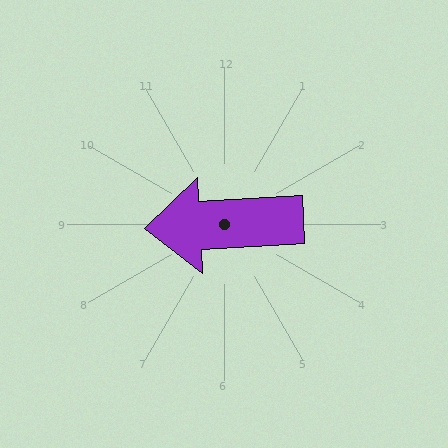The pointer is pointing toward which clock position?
Roughly 9 o'clock.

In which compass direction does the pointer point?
West.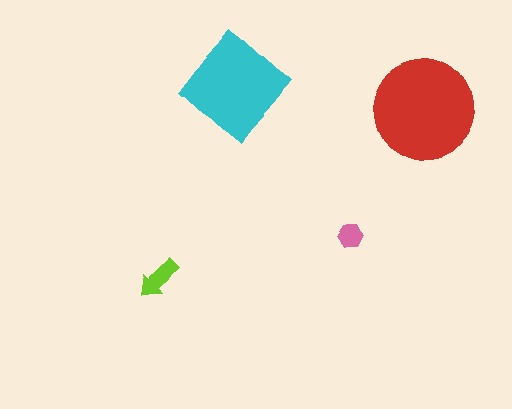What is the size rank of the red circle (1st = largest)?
1st.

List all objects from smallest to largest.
The pink hexagon, the lime arrow, the cyan diamond, the red circle.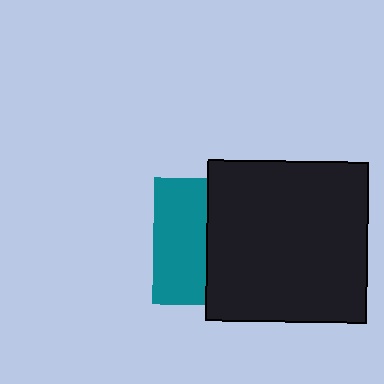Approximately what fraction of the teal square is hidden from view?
Roughly 58% of the teal square is hidden behind the black square.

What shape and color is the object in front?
The object in front is a black square.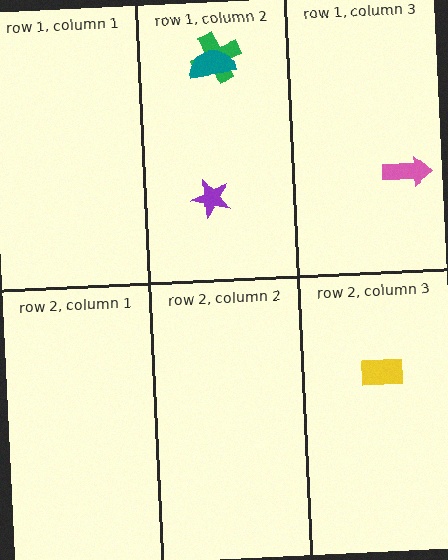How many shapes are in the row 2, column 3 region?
1.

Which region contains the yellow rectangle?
The row 2, column 3 region.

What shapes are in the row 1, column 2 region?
The green cross, the purple star, the teal semicircle.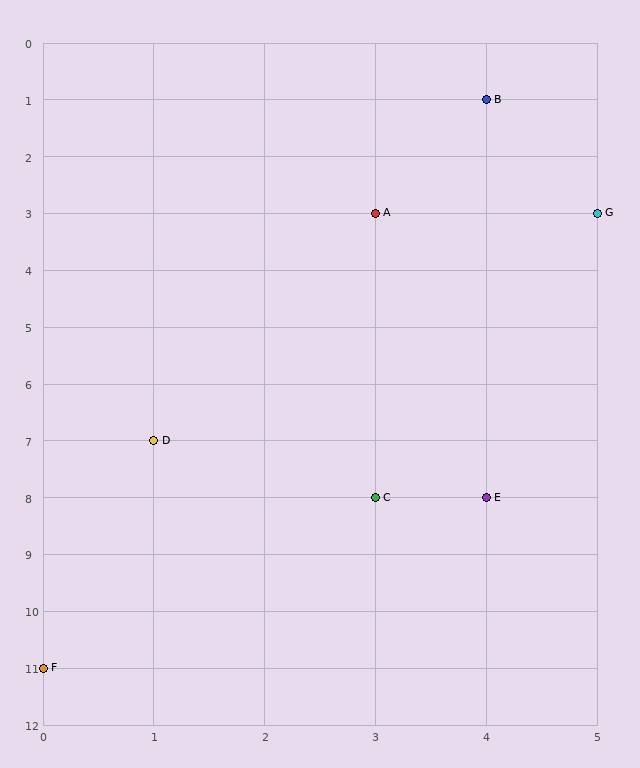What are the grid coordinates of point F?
Point F is at grid coordinates (0, 11).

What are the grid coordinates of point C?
Point C is at grid coordinates (3, 8).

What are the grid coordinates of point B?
Point B is at grid coordinates (4, 1).